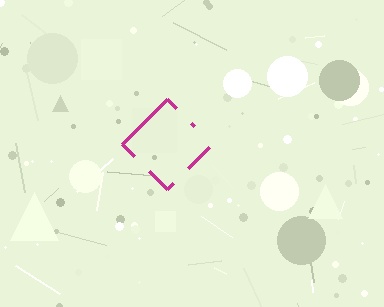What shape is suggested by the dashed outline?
The dashed outline suggests a diamond.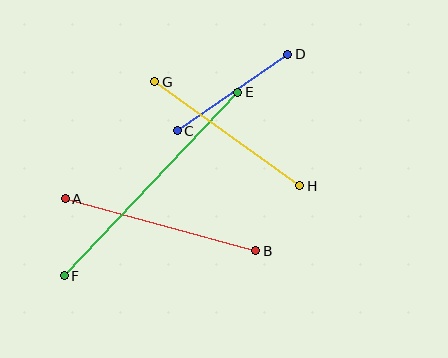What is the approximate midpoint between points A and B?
The midpoint is at approximately (160, 225) pixels.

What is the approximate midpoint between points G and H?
The midpoint is at approximately (227, 134) pixels.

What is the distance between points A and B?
The distance is approximately 198 pixels.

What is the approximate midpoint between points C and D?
The midpoint is at approximately (233, 93) pixels.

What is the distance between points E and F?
The distance is approximately 252 pixels.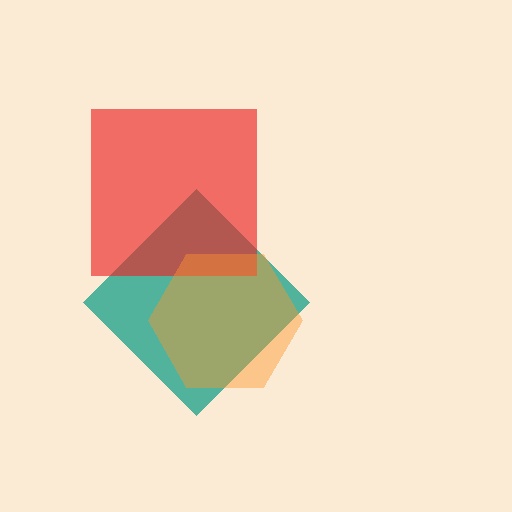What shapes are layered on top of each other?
The layered shapes are: a teal diamond, a red square, an orange hexagon.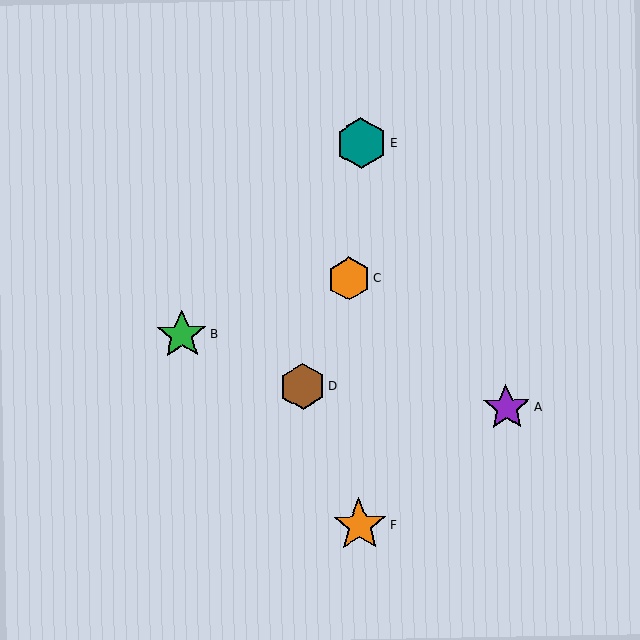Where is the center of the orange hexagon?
The center of the orange hexagon is at (349, 279).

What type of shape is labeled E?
Shape E is a teal hexagon.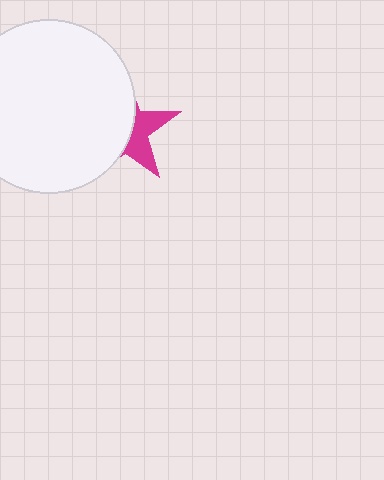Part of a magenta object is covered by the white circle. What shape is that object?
It is a star.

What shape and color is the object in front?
The object in front is a white circle.